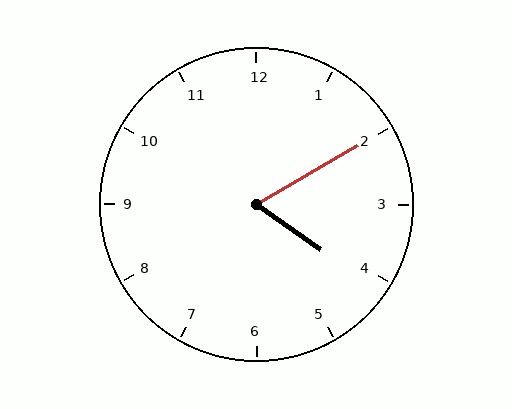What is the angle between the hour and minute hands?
Approximately 65 degrees.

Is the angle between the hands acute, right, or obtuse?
It is acute.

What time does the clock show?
4:10.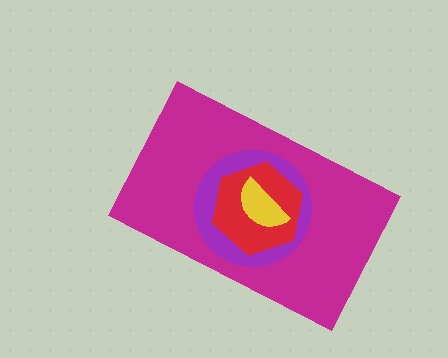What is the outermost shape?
The magenta rectangle.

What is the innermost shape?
The yellow semicircle.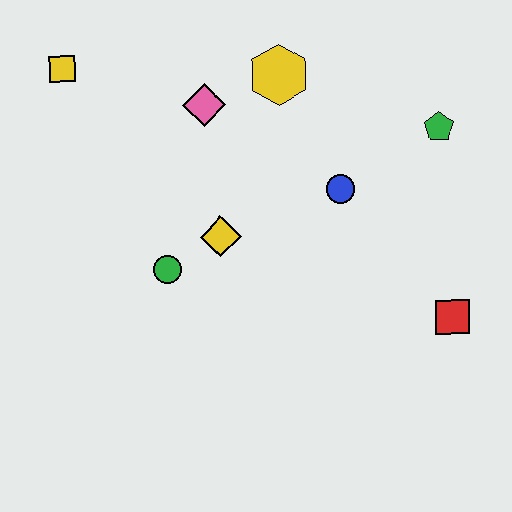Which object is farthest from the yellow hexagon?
The red square is farthest from the yellow hexagon.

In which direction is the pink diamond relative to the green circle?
The pink diamond is above the green circle.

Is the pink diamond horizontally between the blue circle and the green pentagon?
No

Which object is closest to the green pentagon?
The blue circle is closest to the green pentagon.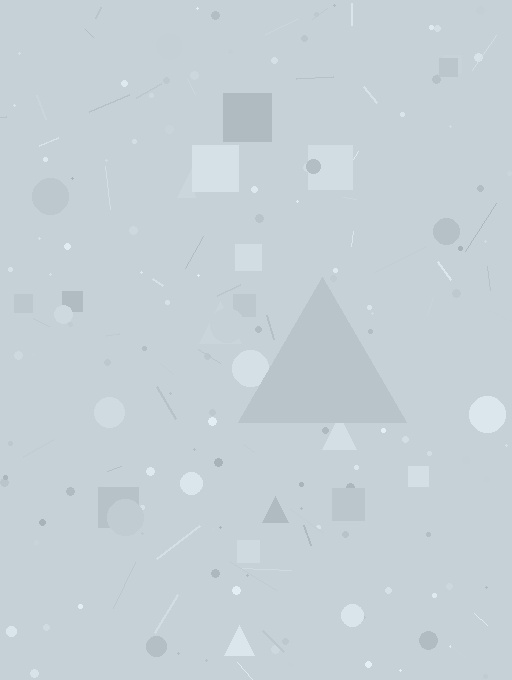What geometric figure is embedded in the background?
A triangle is embedded in the background.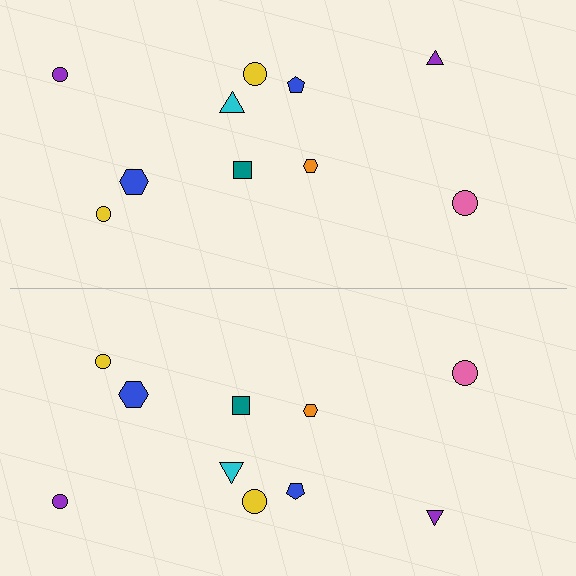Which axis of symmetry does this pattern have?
The pattern has a horizontal axis of symmetry running through the center of the image.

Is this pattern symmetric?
Yes, this pattern has bilateral (reflection) symmetry.